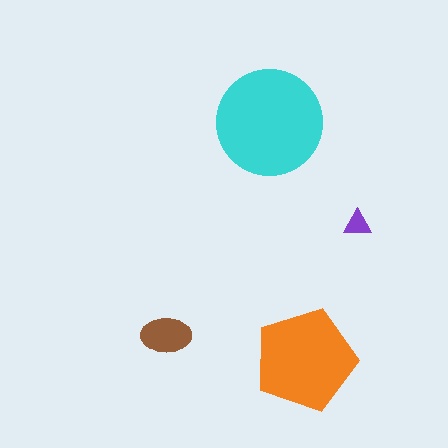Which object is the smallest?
The purple triangle.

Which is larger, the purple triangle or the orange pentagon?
The orange pentagon.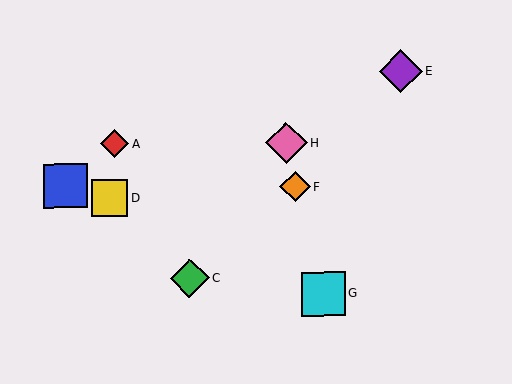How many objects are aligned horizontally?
2 objects (A, H) are aligned horizontally.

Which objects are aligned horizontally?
Objects A, H are aligned horizontally.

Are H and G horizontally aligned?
No, H is at y≈143 and G is at y≈294.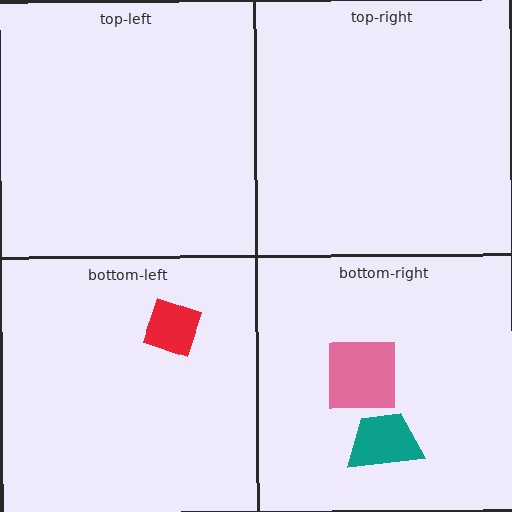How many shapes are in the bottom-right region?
2.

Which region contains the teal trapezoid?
The bottom-right region.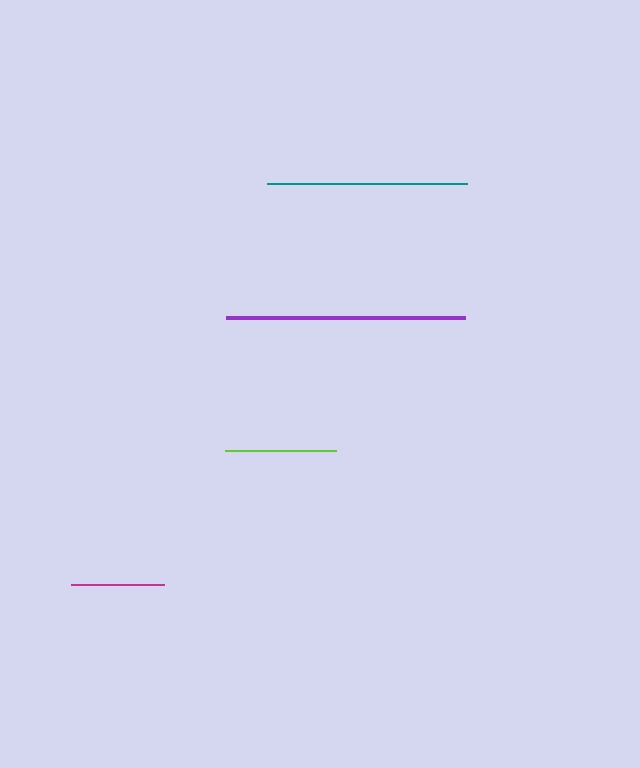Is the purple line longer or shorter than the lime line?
The purple line is longer than the lime line.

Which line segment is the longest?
The purple line is the longest at approximately 238 pixels.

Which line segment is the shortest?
The magenta line is the shortest at approximately 93 pixels.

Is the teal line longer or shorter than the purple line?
The purple line is longer than the teal line.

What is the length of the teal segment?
The teal segment is approximately 200 pixels long.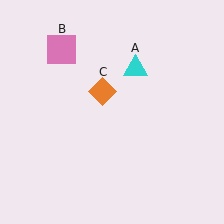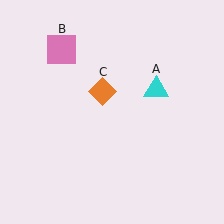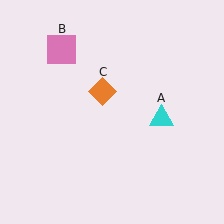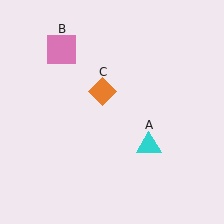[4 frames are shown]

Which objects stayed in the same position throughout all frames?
Pink square (object B) and orange diamond (object C) remained stationary.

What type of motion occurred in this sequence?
The cyan triangle (object A) rotated clockwise around the center of the scene.